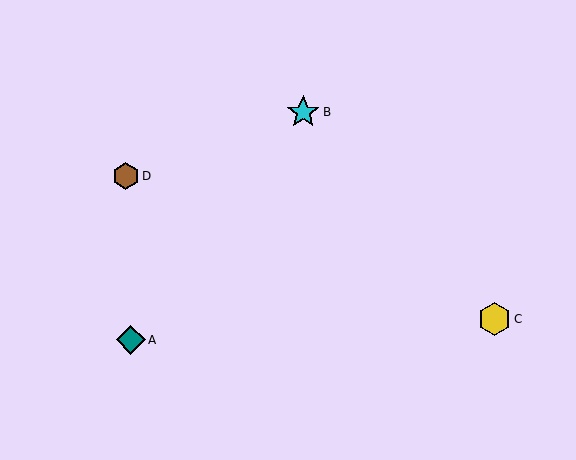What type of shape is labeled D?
Shape D is a brown hexagon.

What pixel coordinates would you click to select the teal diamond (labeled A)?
Click at (131, 340) to select the teal diamond A.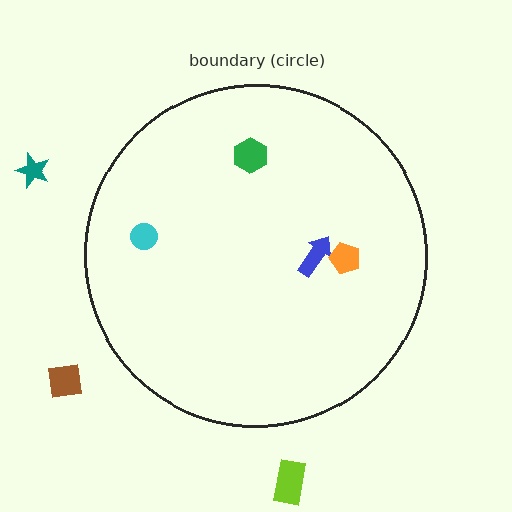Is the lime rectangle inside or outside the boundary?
Outside.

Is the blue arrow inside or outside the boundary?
Inside.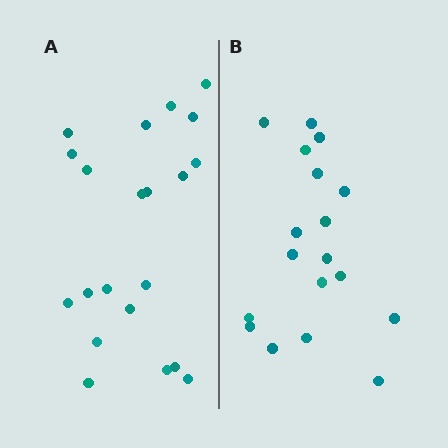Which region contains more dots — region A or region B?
Region A (the left region) has more dots.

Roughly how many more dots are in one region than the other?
Region A has just a few more — roughly 2 or 3 more dots than region B.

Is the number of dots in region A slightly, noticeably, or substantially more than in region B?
Region A has only slightly more — the two regions are fairly close. The ratio is roughly 1.2 to 1.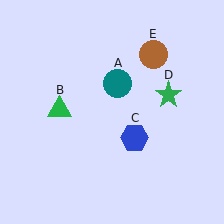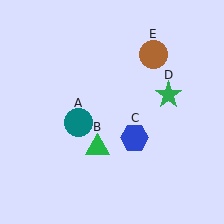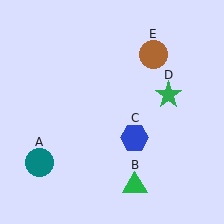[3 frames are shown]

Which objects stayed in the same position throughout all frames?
Blue hexagon (object C) and green star (object D) and brown circle (object E) remained stationary.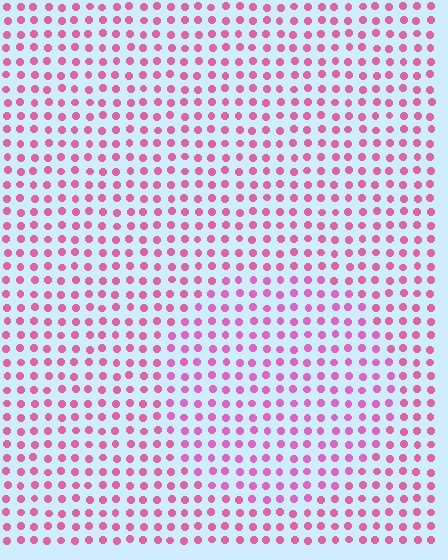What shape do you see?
I see a circle.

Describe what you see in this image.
The image is filled with small pink elements in a uniform arrangement. A circle-shaped region is visible where the elements are tinted to a slightly different hue, forming a subtle color boundary.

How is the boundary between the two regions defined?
The boundary is defined purely by a slight shift in hue (about 19 degrees). Spacing, size, and orientation are identical on both sides.